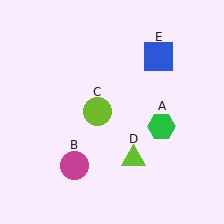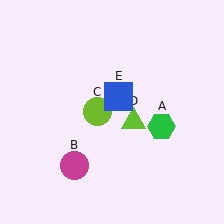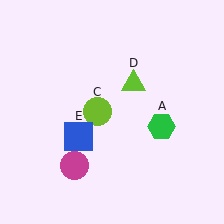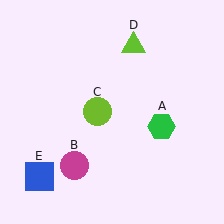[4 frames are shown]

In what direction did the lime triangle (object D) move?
The lime triangle (object D) moved up.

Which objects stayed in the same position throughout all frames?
Green hexagon (object A) and magenta circle (object B) and lime circle (object C) remained stationary.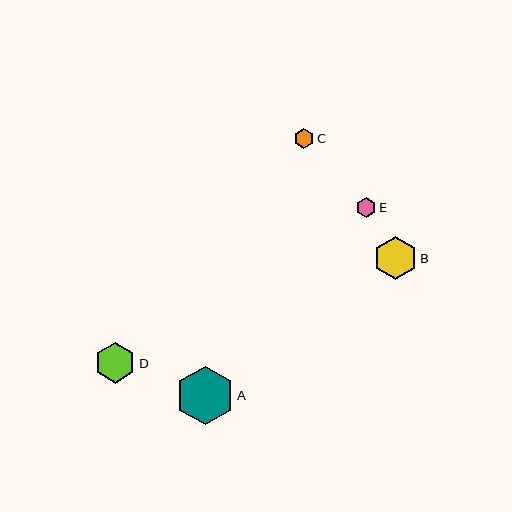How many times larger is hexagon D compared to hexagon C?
Hexagon D is approximately 2.1 times the size of hexagon C.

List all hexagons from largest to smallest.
From largest to smallest: A, B, D, E, C.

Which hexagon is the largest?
Hexagon A is the largest with a size of approximately 59 pixels.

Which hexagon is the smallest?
Hexagon C is the smallest with a size of approximately 20 pixels.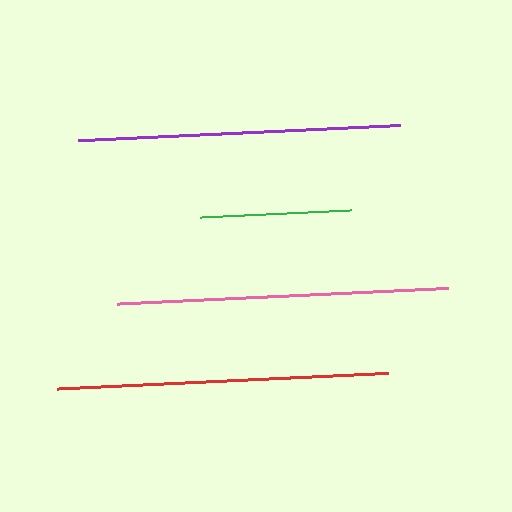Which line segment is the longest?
The red line is the longest at approximately 331 pixels.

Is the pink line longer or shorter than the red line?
The red line is longer than the pink line.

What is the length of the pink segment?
The pink segment is approximately 331 pixels long.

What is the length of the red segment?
The red segment is approximately 331 pixels long.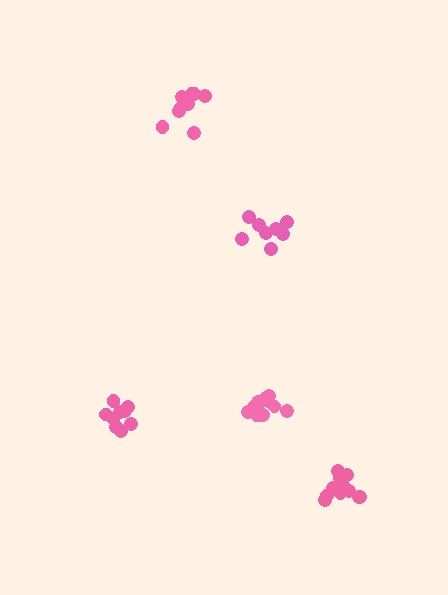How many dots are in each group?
Group 1: 8 dots, Group 2: 11 dots, Group 3: 9 dots, Group 4: 13 dots, Group 5: 12 dots (53 total).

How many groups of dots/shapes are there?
There are 5 groups.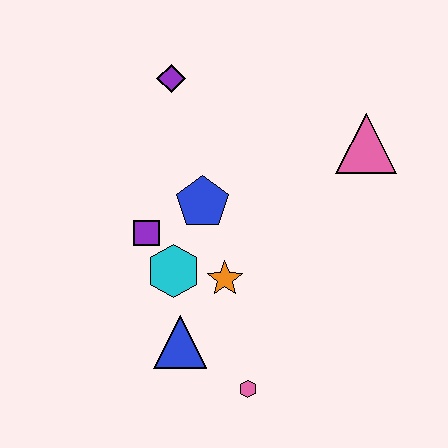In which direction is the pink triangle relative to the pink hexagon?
The pink triangle is above the pink hexagon.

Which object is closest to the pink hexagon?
The blue triangle is closest to the pink hexagon.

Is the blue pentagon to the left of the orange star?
Yes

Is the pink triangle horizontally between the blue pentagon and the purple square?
No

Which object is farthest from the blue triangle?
The pink triangle is farthest from the blue triangle.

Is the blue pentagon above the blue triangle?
Yes